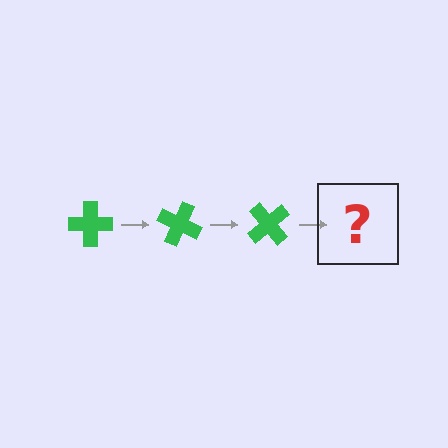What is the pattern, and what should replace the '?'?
The pattern is that the cross rotates 25 degrees each step. The '?' should be a green cross rotated 75 degrees.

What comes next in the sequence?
The next element should be a green cross rotated 75 degrees.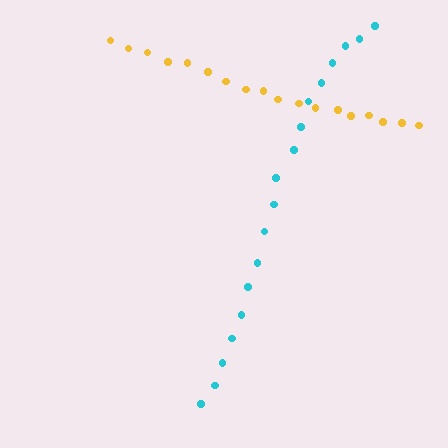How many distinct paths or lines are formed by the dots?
There are 2 distinct paths.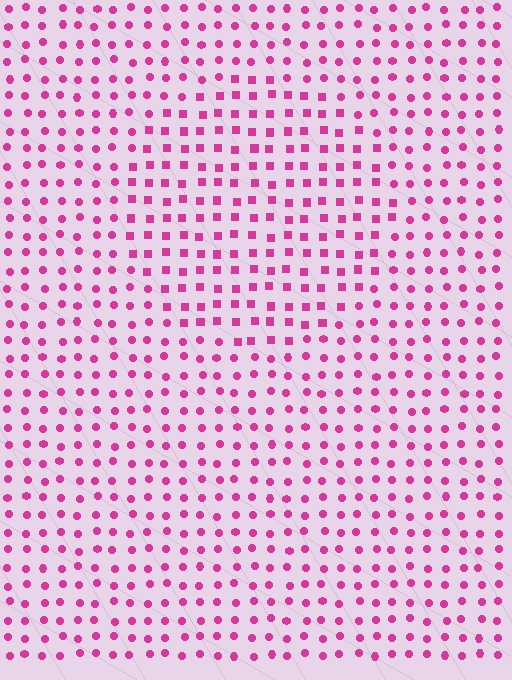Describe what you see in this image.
The image is filled with small magenta elements arranged in a uniform grid. A circle-shaped region contains squares, while the surrounding area contains circles. The boundary is defined purely by the change in element shape.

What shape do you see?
I see a circle.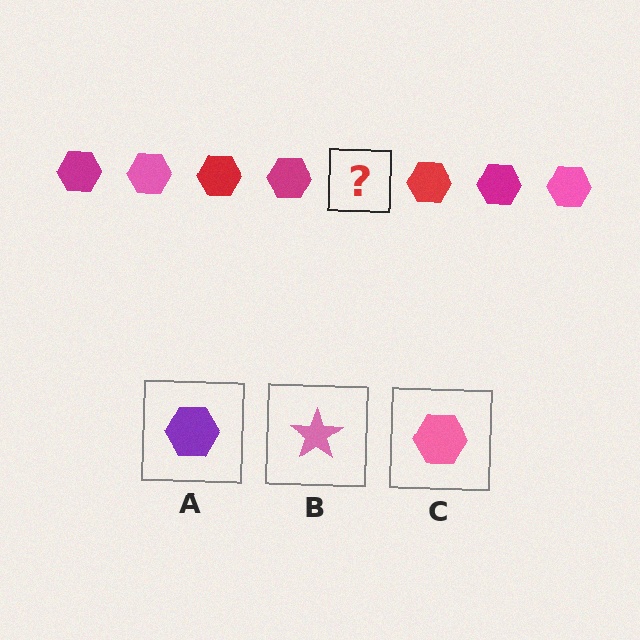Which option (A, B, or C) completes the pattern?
C.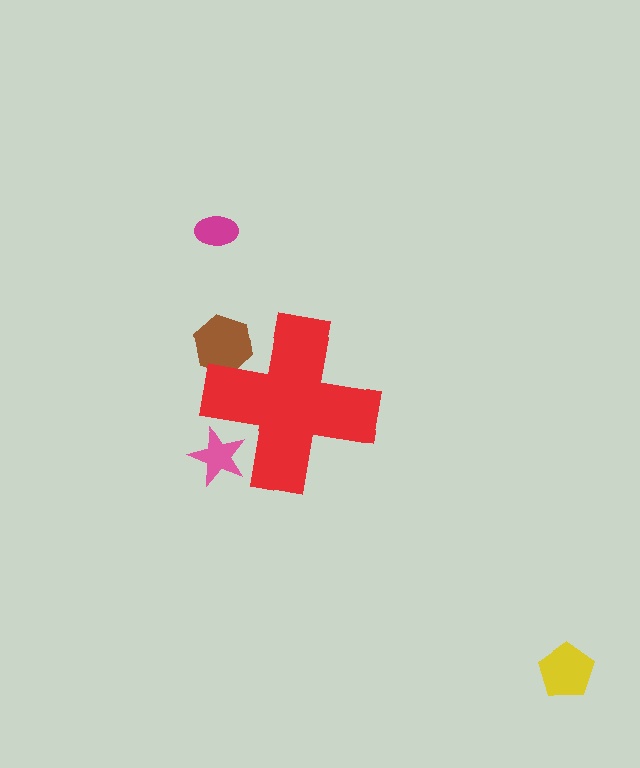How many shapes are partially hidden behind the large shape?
2 shapes are partially hidden.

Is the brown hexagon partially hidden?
Yes, the brown hexagon is partially hidden behind the red cross.